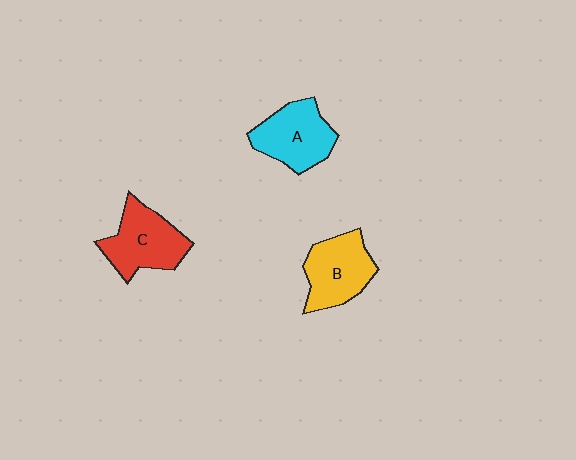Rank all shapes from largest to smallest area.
From largest to smallest: C (red), A (cyan), B (yellow).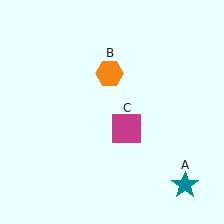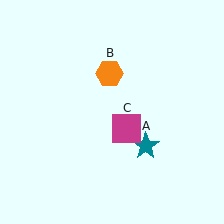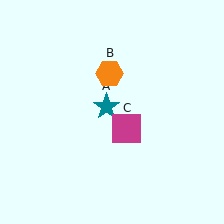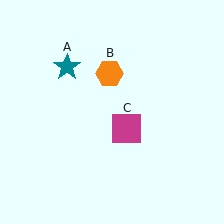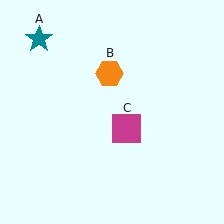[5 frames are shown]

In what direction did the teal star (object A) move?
The teal star (object A) moved up and to the left.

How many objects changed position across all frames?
1 object changed position: teal star (object A).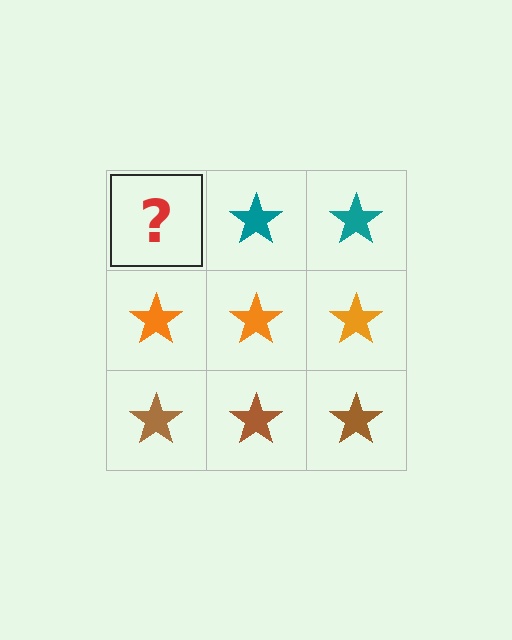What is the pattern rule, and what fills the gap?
The rule is that each row has a consistent color. The gap should be filled with a teal star.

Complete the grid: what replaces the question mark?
The question mark should be replaced with a teal star.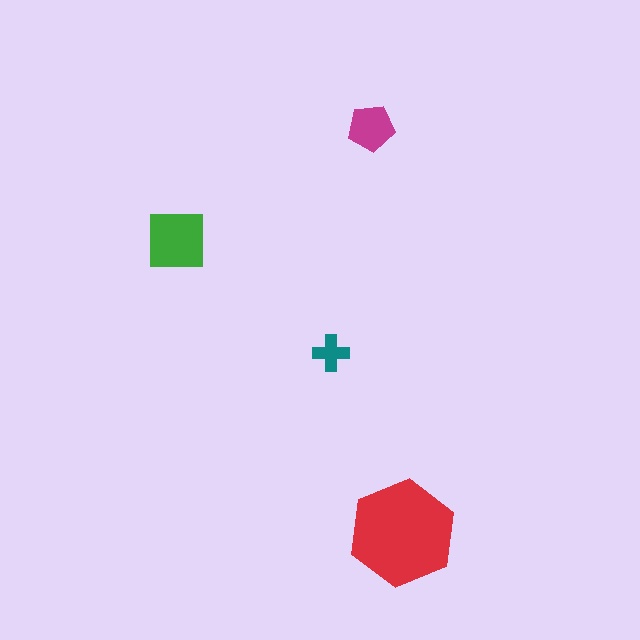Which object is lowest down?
The red hexagon is bottommost.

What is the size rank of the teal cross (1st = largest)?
4th.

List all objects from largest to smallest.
The red hexagon, the green square, the magenta pentagon, the teal cross.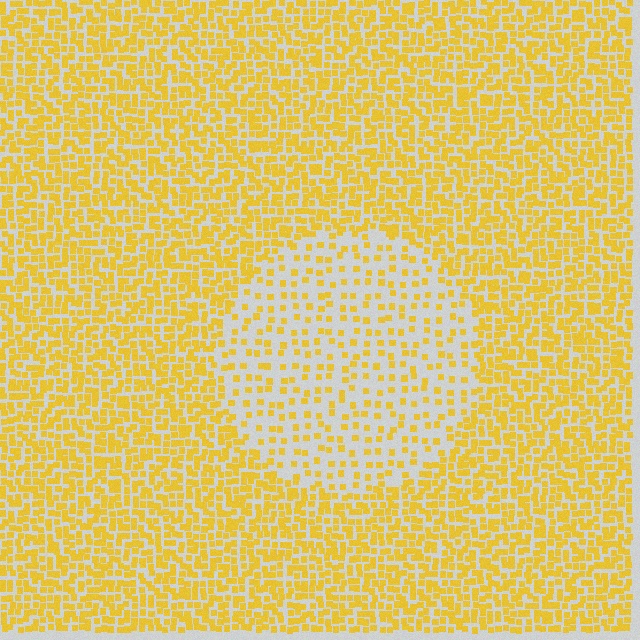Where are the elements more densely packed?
The elements are more densely packed outside the circle boundary.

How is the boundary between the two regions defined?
The boundary is defined by a change in element density (approximately 2.4x ratio). All elements are the same color, size, and shape.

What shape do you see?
I see a circle.